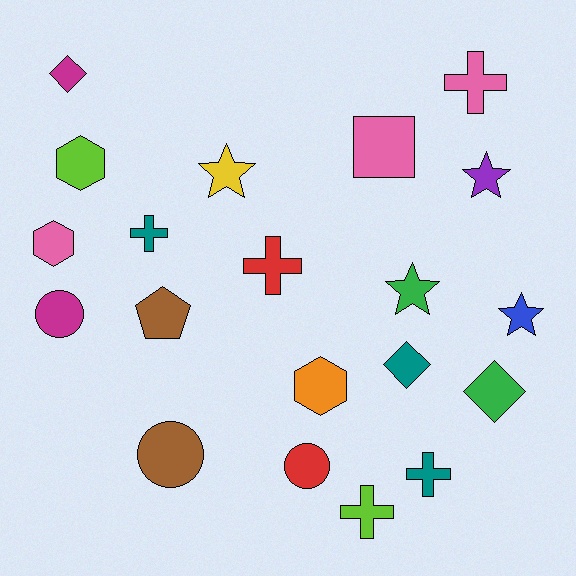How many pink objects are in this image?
There are 3 pink objects.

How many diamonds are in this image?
There are 3 diamonds.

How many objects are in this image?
There are 20 objects.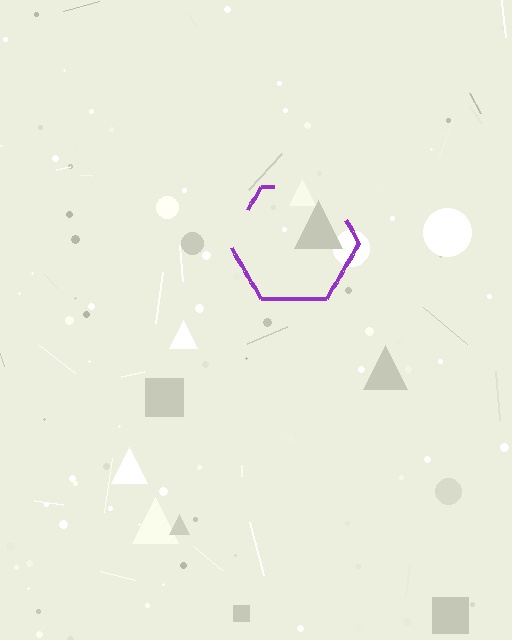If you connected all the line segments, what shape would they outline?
They would outline a hexagon.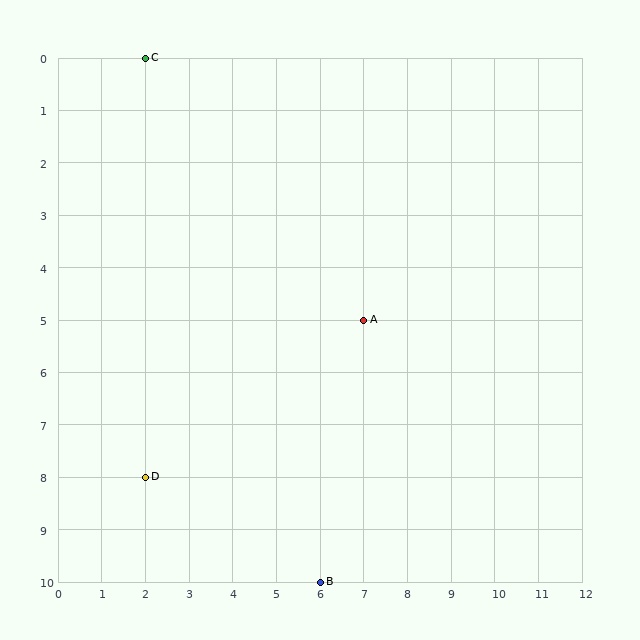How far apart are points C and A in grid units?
Points C and A are 5 columns and 5 rows apart (about 7.1 grid units diagonally).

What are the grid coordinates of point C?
Point C is at grid coordinates (2, 0).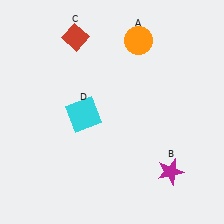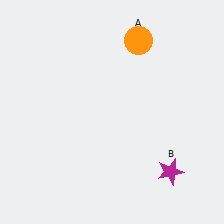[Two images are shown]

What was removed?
The red diamond (C), the cyan square (D) were removed in Image 2.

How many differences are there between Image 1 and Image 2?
There are 2 differences between the two images.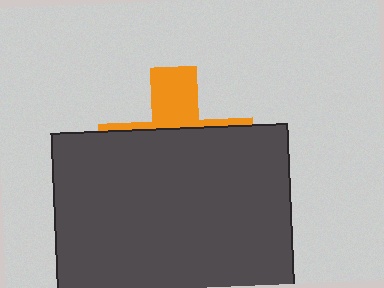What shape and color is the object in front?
The object in front is a dark gray rectangle.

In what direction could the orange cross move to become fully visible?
The orange cross could move up. That would shift it out from behind the dark gray rectangle entirely.